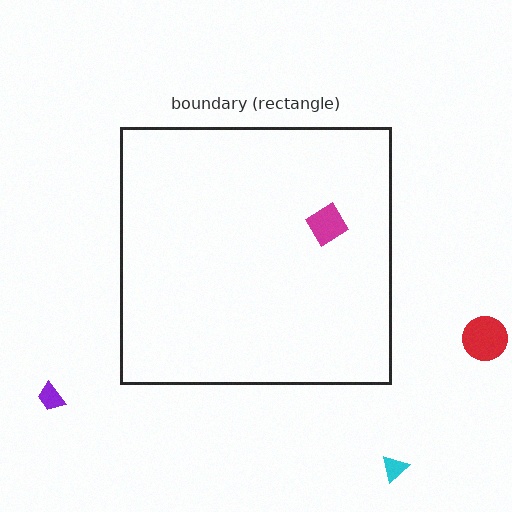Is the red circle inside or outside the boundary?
Outside.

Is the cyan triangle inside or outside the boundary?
Outside.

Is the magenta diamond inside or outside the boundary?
Inside.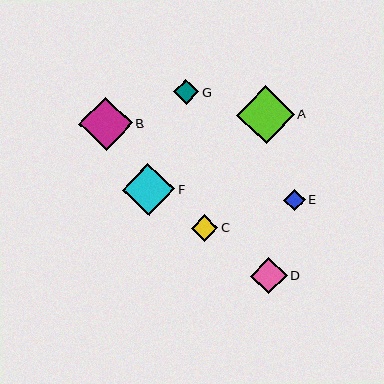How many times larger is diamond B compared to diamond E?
Diamond B is approximately 2.5 times the size of diamond E.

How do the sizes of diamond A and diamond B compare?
Diamond A and diamond B are approximately the same size.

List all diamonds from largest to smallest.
From largest to smallest: A, B, F, D, C, G, E.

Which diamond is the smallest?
Diamond E is the smallest with a size of approximately 22 pixels.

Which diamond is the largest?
Diamond A is the largest with a size of approximately 58 pixels.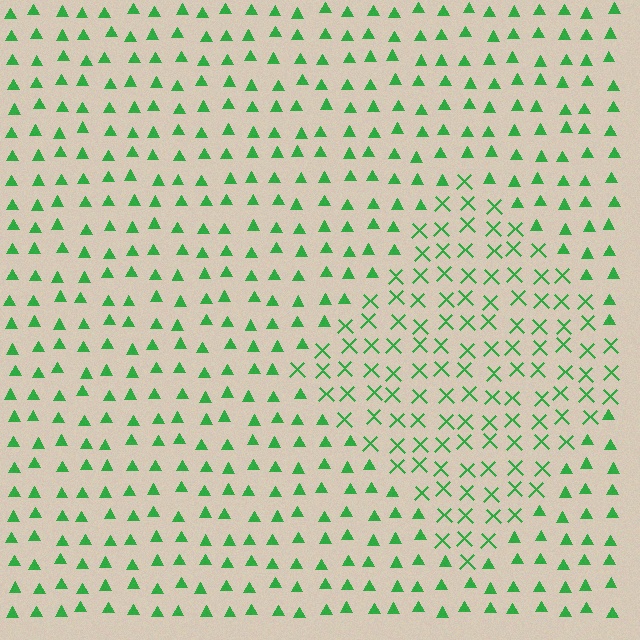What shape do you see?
I see a diamond.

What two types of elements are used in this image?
The image uses X marks inside the diamond region and triangles outside it.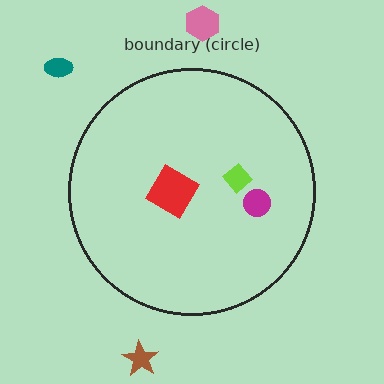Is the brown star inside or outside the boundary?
Outside.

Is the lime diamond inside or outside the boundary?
Inside.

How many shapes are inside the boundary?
3 inside, 3 outside.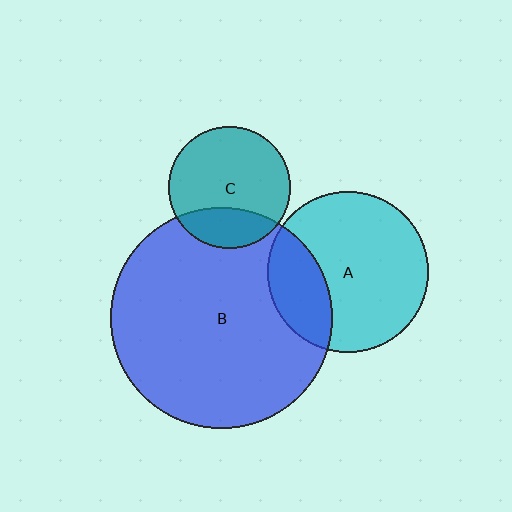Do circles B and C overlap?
Yes.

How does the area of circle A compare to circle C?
Approximately 1.8 times.